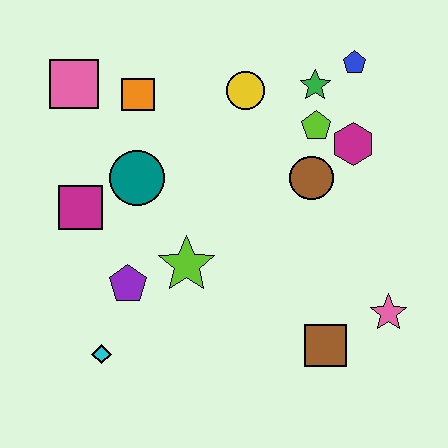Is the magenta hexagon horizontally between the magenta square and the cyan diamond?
No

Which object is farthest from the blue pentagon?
The cyan diamond is farthest from the blue pentagon.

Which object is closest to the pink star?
The brown square is closest to the pink star.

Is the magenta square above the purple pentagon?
Yes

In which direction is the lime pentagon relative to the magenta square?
The lime pentagon is to the right of the magenta square.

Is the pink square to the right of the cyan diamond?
No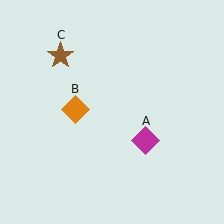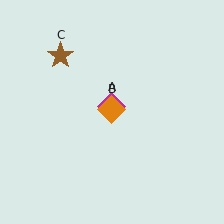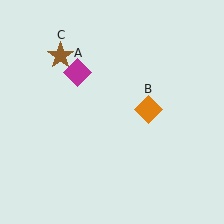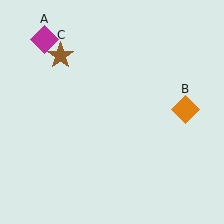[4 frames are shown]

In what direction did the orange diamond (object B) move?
The orange diamond (object B) moved right.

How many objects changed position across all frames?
2 objects changed position: magenta diamond (object A), orange diamond (object B).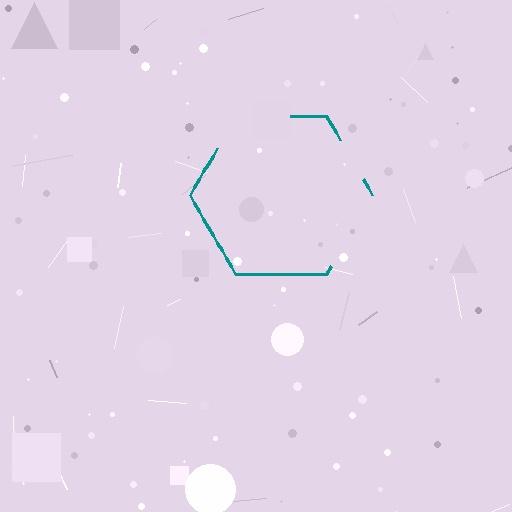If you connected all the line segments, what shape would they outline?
They would outline a hexagon.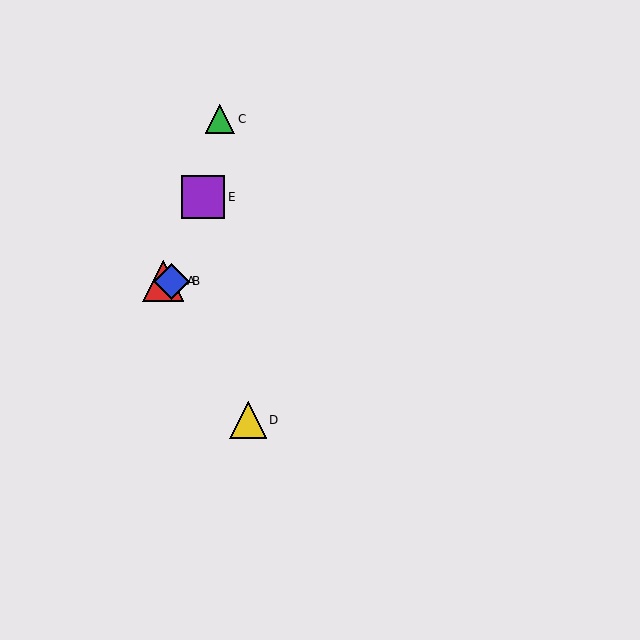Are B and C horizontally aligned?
No, B is at y≈281 and C is at y≈119.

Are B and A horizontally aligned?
Yes, both are at y≈281.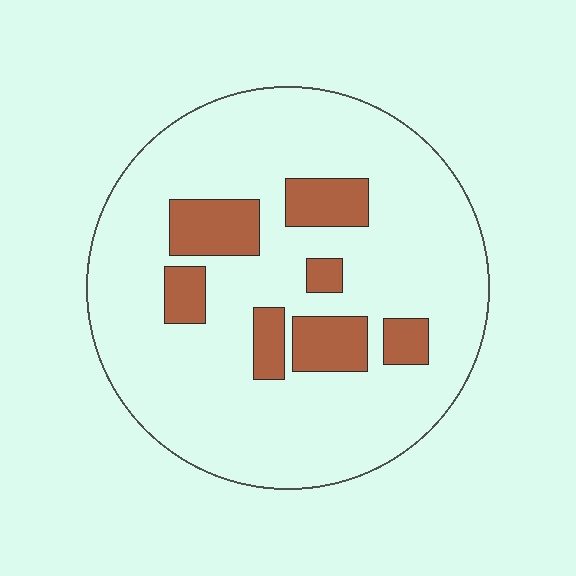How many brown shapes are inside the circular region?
7.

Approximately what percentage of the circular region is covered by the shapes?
Approximately 15%.